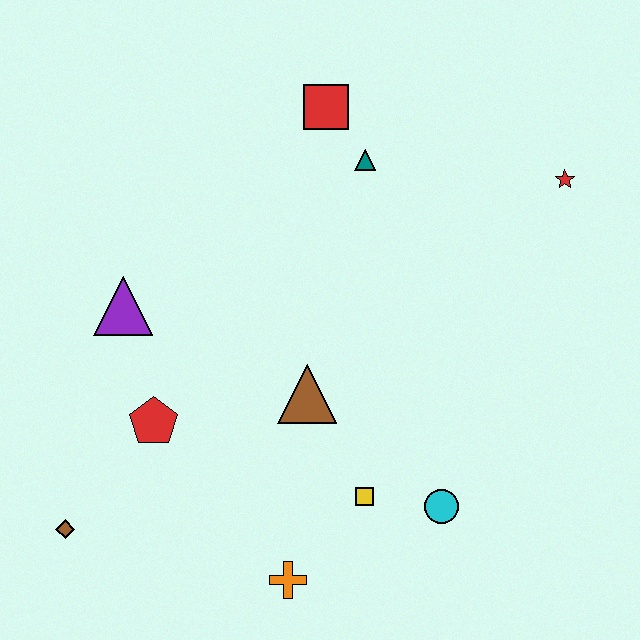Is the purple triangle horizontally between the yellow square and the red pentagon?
No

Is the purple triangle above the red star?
No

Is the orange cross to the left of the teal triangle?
Yes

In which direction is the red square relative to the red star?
The red square is to the left of the red star.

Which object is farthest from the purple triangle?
The red star is farthest from the purple triangle.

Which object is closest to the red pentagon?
The purple triangle is closest to the red pentagon.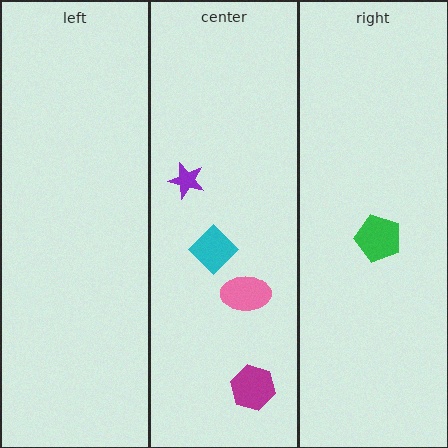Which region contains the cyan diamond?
The center region.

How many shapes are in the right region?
1.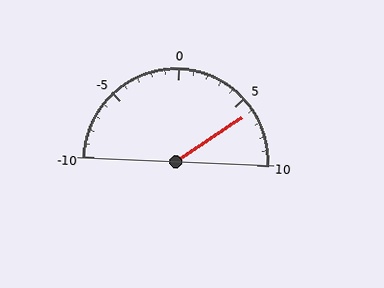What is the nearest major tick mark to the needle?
The nearest major tick mark is 5.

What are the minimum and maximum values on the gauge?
The gauge ranges from -10 to 10.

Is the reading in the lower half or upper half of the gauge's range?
The reading is in the upper half of the range (-10 to 10).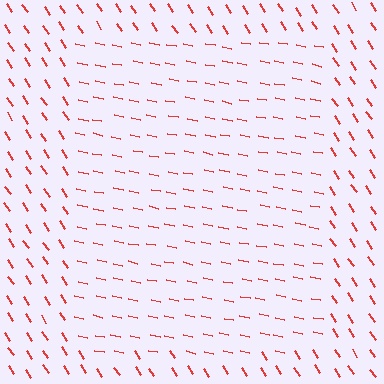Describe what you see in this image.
The image is filled with small red line segments. A rectangle region in the image has lines oriented differently from the surrounding lines, creating a visible texture boundary.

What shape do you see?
I see a rectangle.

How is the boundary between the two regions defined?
The boundary is defined purely by a change in line orientation (approximately 45 degrees difference). All lines are the same color and thickness.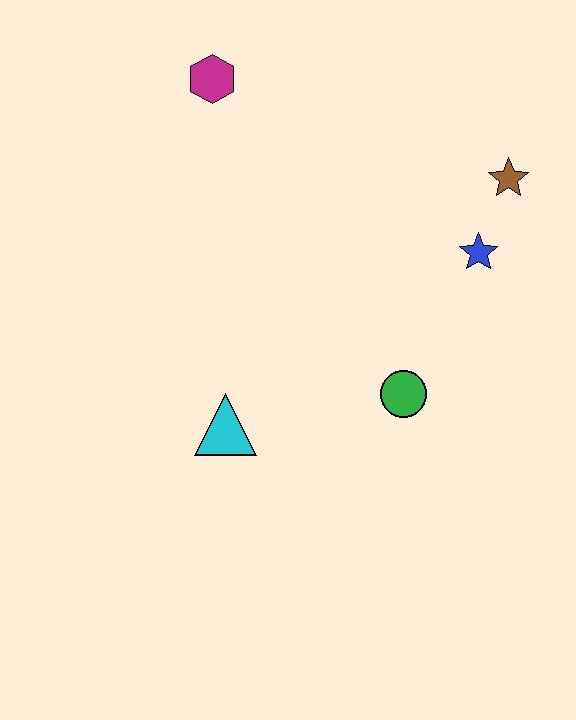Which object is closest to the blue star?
The brown star is closest to the blue star.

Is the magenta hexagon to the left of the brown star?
Yes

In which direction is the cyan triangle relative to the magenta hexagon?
The cyan triangle is below the magenta hexagon.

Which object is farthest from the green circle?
The magenta hexagon is farthest from the green circle.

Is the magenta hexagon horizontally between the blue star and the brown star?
No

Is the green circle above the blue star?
No